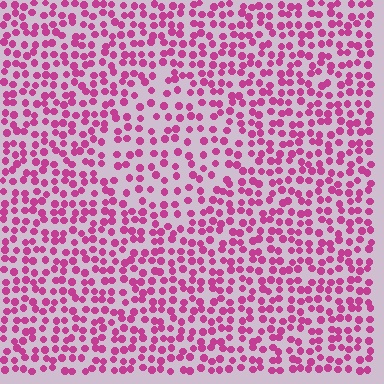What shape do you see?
I see a diamond.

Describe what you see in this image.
The image contains small magenta elements arranged at two different densities. A diamond-shaped region is visible where the elements are less densely packed than the surrounding area.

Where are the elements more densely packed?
The elements are more densely packed outside the diamond boundary.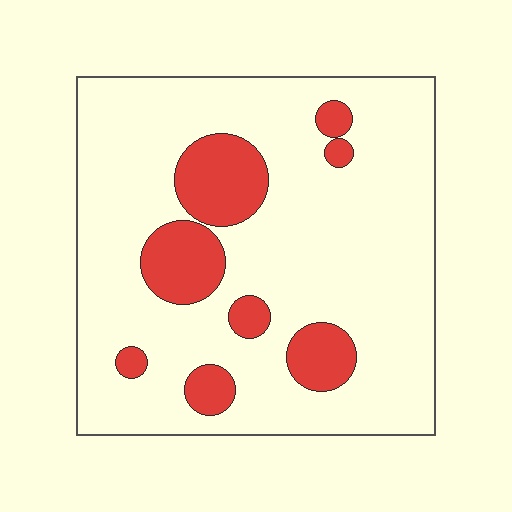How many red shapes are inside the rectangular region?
8.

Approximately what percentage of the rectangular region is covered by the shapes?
Approximately 20%.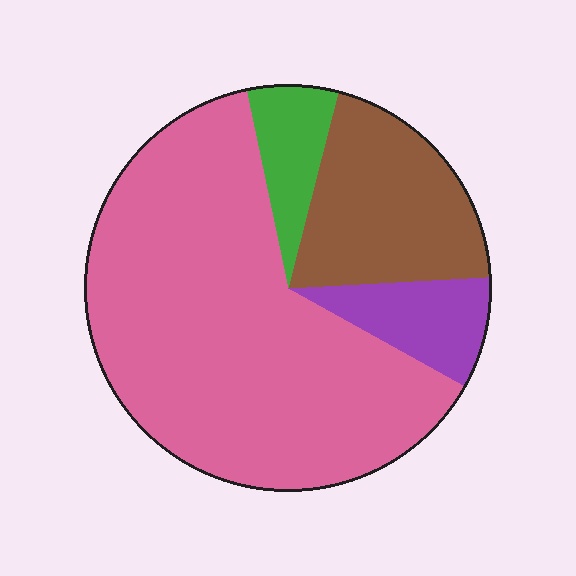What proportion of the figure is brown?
Brown covers 20% of the figure.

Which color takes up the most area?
Pink, at roughly 65%.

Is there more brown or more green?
Brown.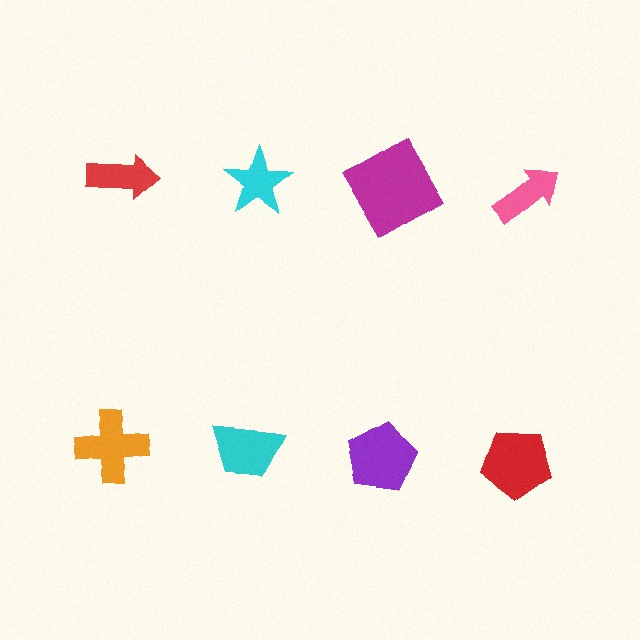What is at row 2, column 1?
An orange cross.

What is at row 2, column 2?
A cyan trapezoid.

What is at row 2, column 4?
A red pentagon.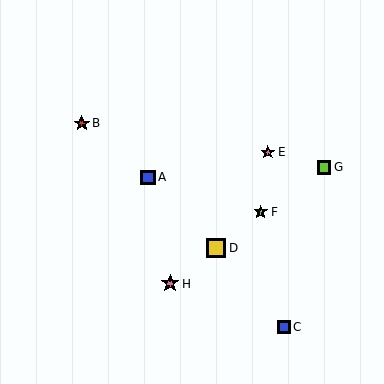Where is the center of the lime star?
The center of the lime star is at (261, 212).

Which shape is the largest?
The yellow square (labeled D) is the largest.